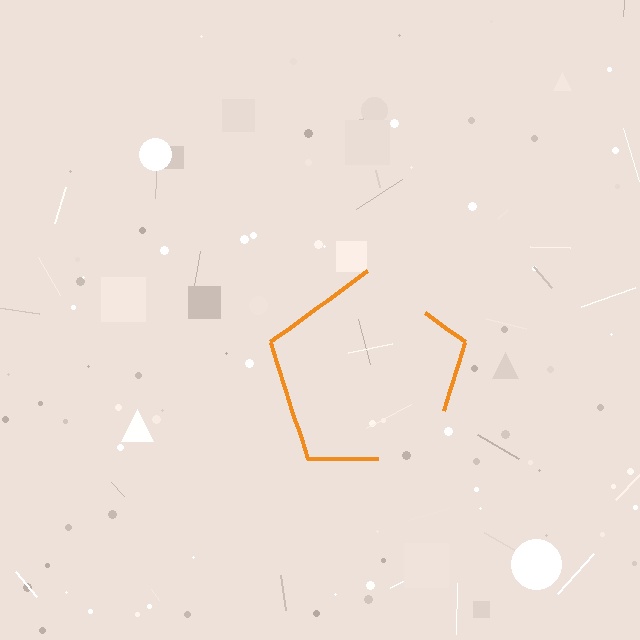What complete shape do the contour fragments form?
The contour fragments form a pentagon.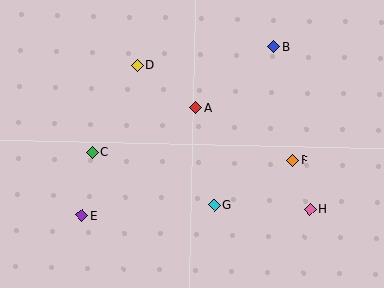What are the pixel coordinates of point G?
Point G is at (214, 205).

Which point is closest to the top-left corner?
Point D is closest to the top-left corner.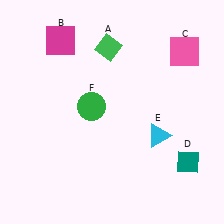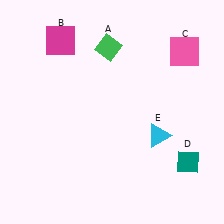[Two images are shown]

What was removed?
The green circle (F) was removed in Image 2.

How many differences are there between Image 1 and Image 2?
There is 1 difference between the two images.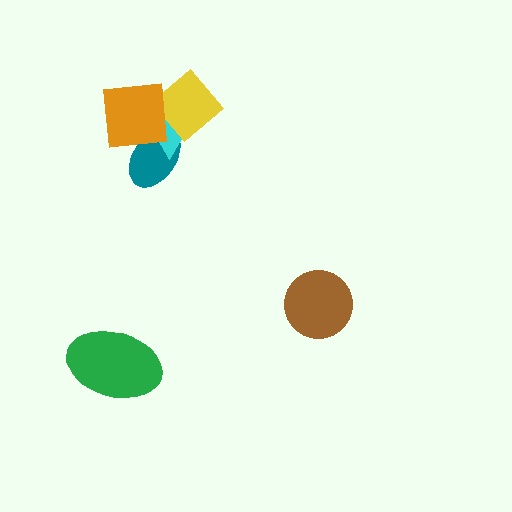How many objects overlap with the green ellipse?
0 objects overlap with the green ellipse.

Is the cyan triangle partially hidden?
Yes, it is partially covered by another shape.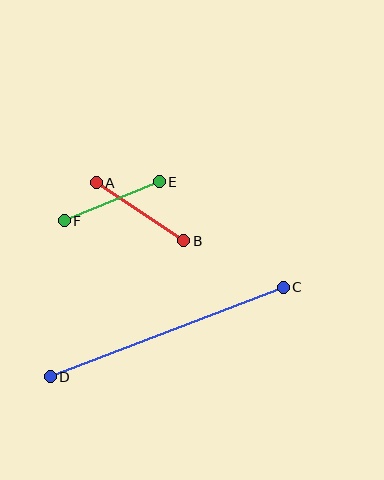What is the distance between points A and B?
The distance is approximately 105 pixels.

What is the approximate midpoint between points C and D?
The midpoint is at approximately (167, 332) pixels.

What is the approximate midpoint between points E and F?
The midpoint is at approximately (112, 201) pixels.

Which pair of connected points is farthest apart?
Points C and D are farthest apart.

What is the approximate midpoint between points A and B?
The midpoint is at approximately (140, 212) pixels.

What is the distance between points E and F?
The distance is approximately 103 pixels.